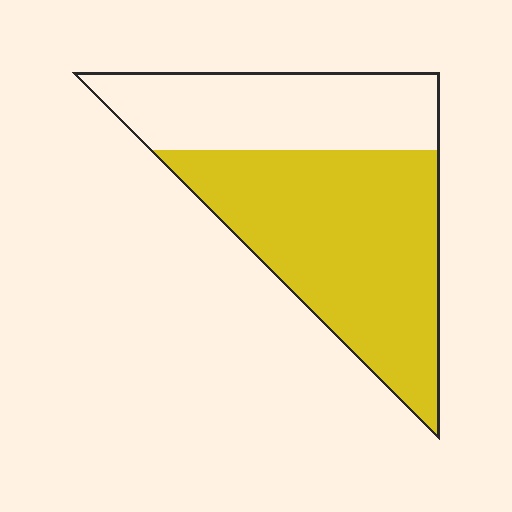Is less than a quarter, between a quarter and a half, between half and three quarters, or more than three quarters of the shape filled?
Between half and three quarters.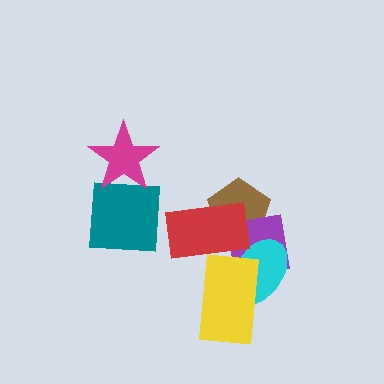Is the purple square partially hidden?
Yes, it is partially covered by another shape.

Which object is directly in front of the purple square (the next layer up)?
The cyan ellipse is directly in front of the purple square.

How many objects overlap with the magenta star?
1 object overlaps with the magenta star.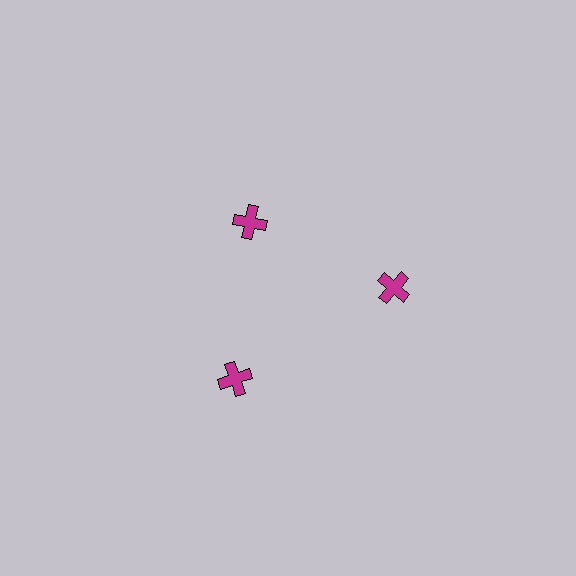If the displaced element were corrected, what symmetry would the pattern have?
It would have 3-fold rotational symmetry — the pattern would map onto itself every 120 degrees.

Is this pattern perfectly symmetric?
No. The 3 magenta crosses are arranged in a ring, but one element near the 11 o'clock position is pulled inward toward the center, breaking the 3-fold rotational symmetry.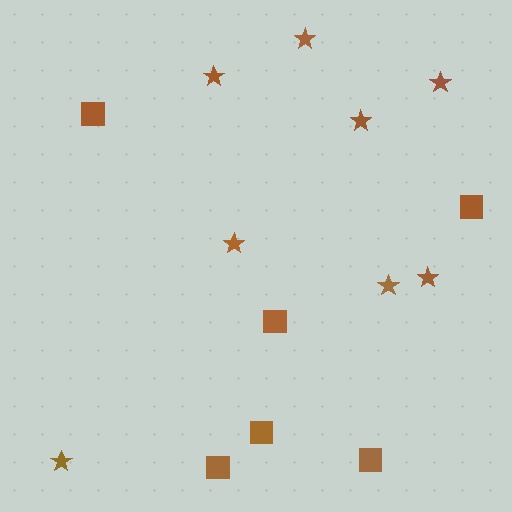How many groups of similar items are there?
There are 2 groups: one group of stars (8) and one group of squares (6).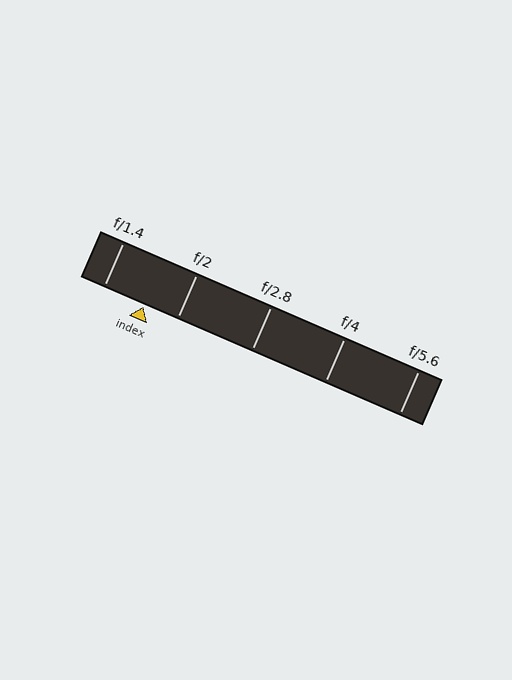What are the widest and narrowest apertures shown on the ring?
The widest aperture shown is f/1.4 and the narrowest is f/5.6.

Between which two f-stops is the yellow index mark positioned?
The index mark is between f/1.4 and f/2.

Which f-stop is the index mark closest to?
The index mark is closest to f/2.